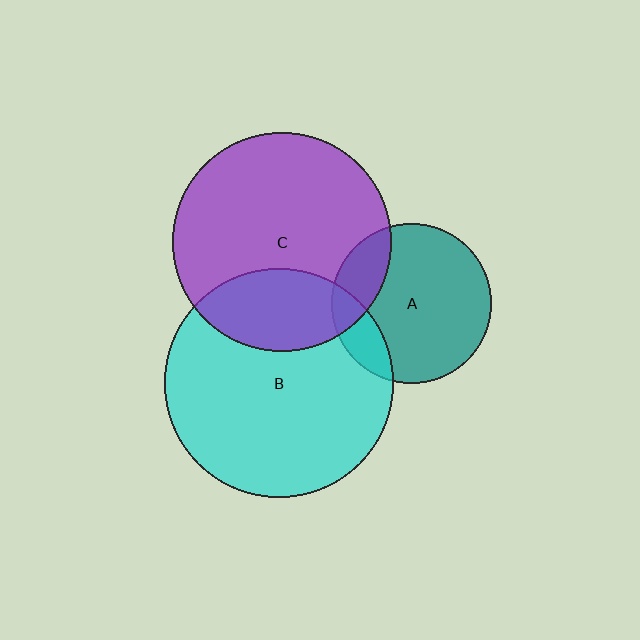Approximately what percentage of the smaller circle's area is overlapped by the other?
Approximately 20%.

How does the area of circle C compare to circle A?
Approximately 1.9 times.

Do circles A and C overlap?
Yes.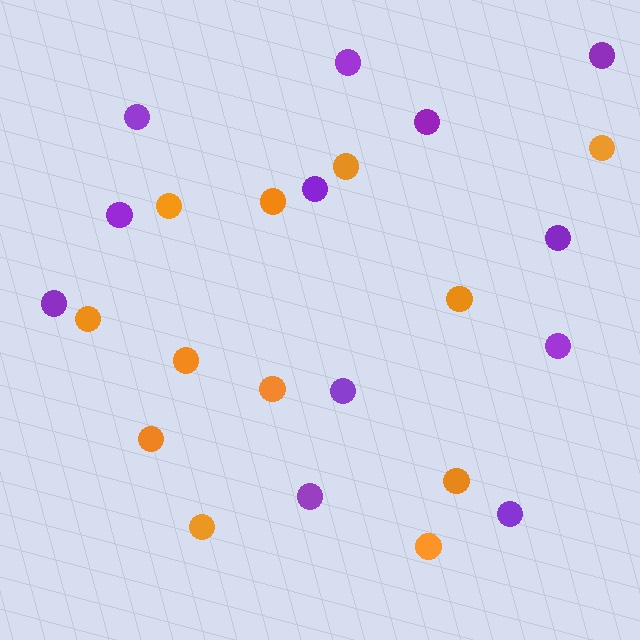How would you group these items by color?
There are 2 groups: one group of purple circles (12) and one group of orange circles (12).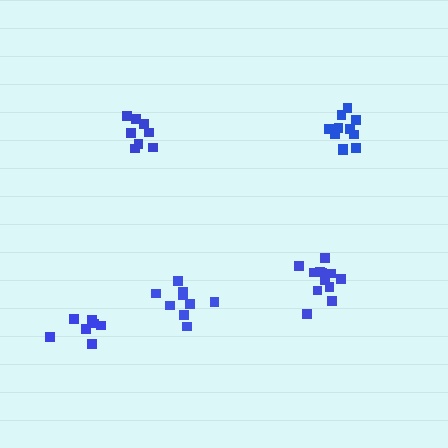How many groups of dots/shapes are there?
There are 5 groups.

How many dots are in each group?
Group 1: 8 dots, Group 2: 12 dots, Group 3: 9 dots, Group 4: 7 dots, Group 5: 11 dots (47 total).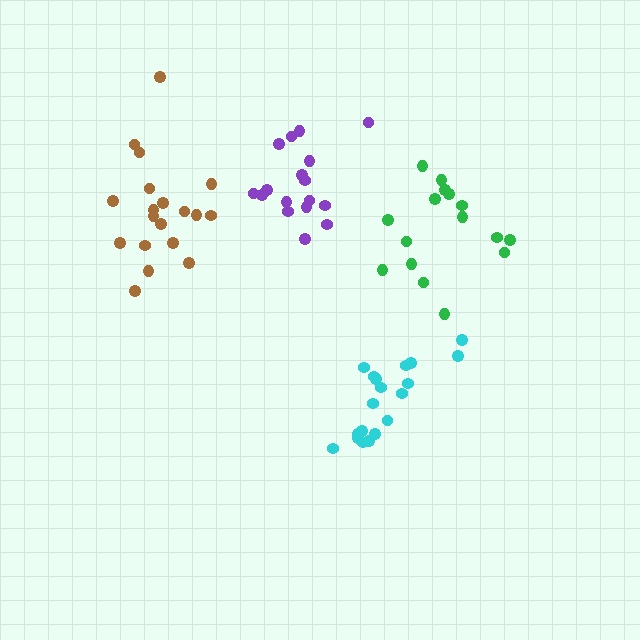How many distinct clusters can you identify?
There are 4 distinct clusters.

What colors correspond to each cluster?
The clusters are colored: green, cyan, brown, purple.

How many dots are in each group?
Group 1: 16 dots, Group 2: 19 dots, Group 3: 19 dots, Group 4: 17 dots (71 total).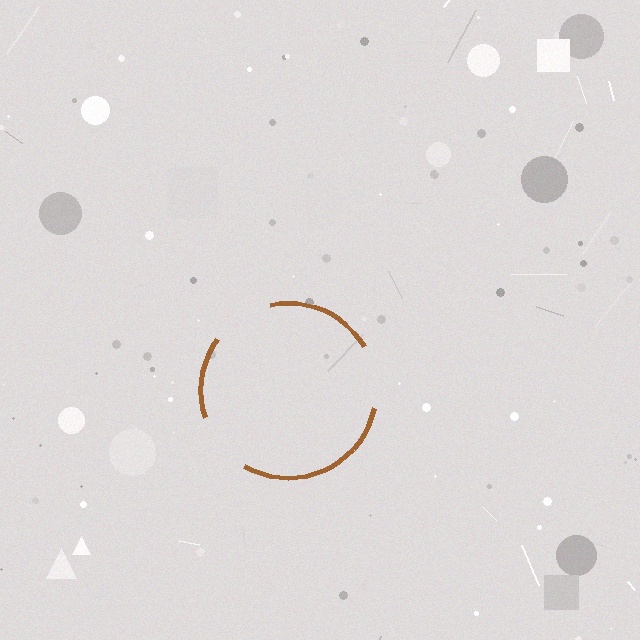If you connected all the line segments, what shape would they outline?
They would outline a circle.